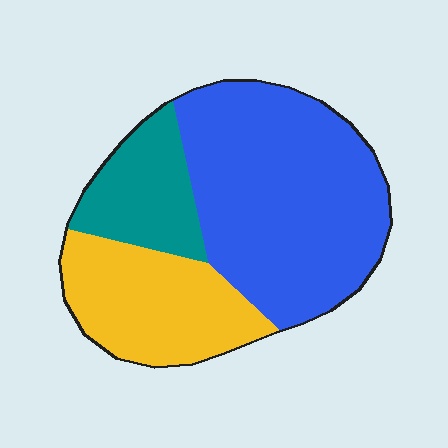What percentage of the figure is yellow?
Yellow takes up about one quarter (1/4) of the figure.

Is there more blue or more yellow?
Blue.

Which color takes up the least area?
Teal, at roughly 20%.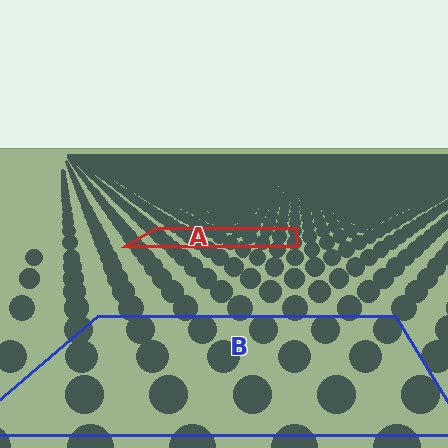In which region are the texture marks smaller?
The texture marks are smaller in region A, because it is farther away.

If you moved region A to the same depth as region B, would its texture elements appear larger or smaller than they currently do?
They would appear larger. At a closer depth, the same texture elements are projected at a bigger on-screen size.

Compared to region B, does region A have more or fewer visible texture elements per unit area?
Region A has more texture elements per unit area — they are packed more densely because it is farther away.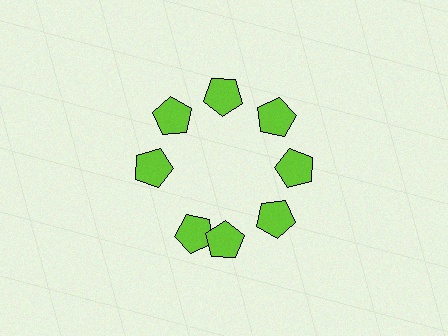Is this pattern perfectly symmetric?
No. The 8 lime pentagons are arranged in a ring, but one element near the 8 o'clock position is rotated out of alignment along the ring, breaking the 8-fold rotational symmetry.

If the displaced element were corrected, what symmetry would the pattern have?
It would have 8-fold rotational symmetry — the pattern would map onto itself every 45 degrees.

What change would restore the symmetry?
The symmetry would be restored by rotating it back into even spacing with its neighbors so that all 8 pentagons sit at equal angles and equal distance from the center.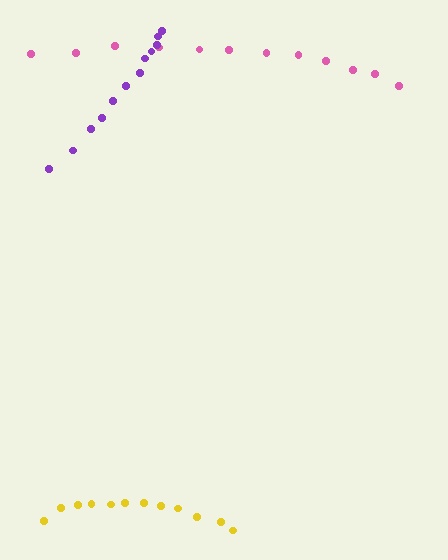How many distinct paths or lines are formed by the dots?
There are 3 distinct paths.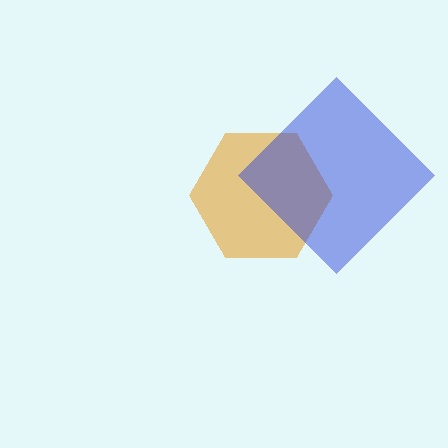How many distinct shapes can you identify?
There are 2 distinct shapes: an orange hexagon, a blue diamond.